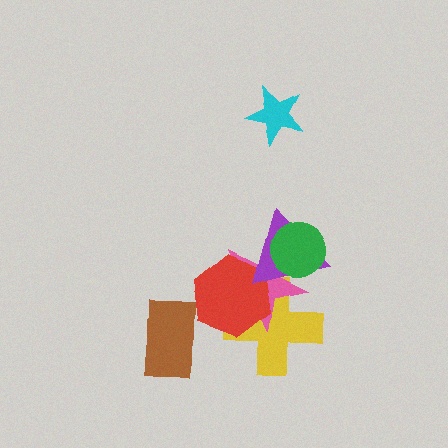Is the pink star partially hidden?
Yes, it is partially covered by another shape.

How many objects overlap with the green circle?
2 objects overlap with the green circle.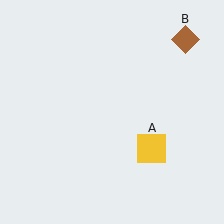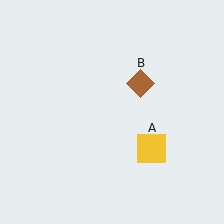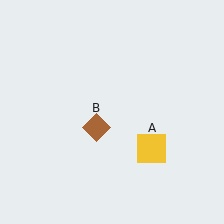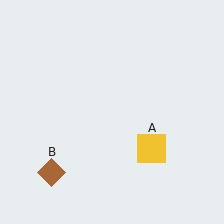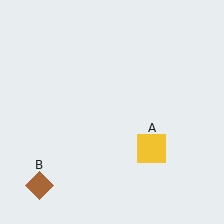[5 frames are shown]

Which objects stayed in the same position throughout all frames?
Yellow square (object A) remained stationary.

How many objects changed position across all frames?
1 object changed position: brown diamond (object B).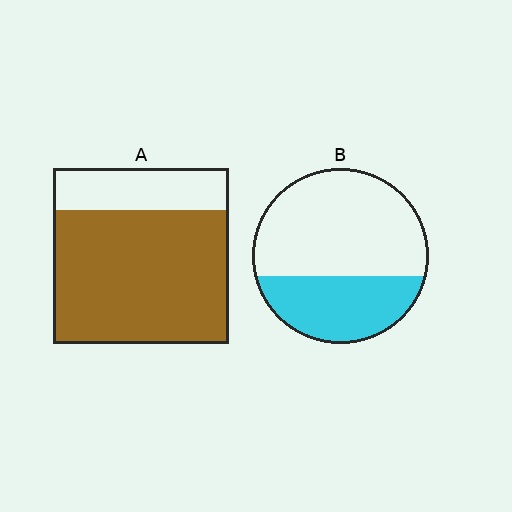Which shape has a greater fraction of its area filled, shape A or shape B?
Shape A.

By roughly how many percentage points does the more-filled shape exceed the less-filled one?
By roughly 40 percentage points (A over B).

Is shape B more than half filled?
No.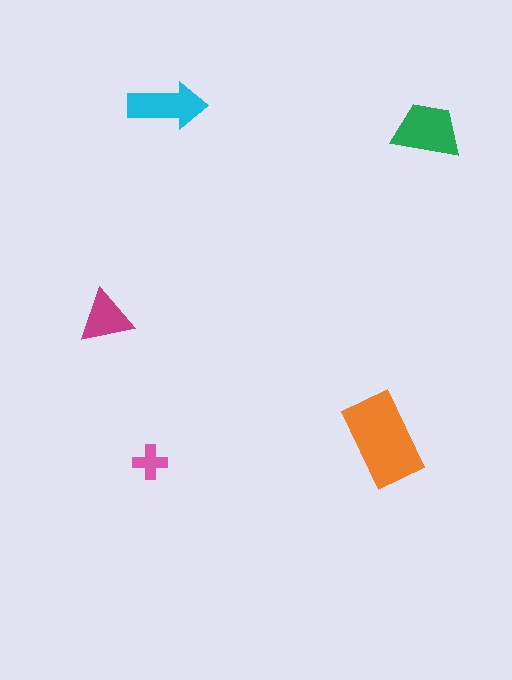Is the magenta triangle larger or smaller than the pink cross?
Larger.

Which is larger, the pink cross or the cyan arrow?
The cyan arrow.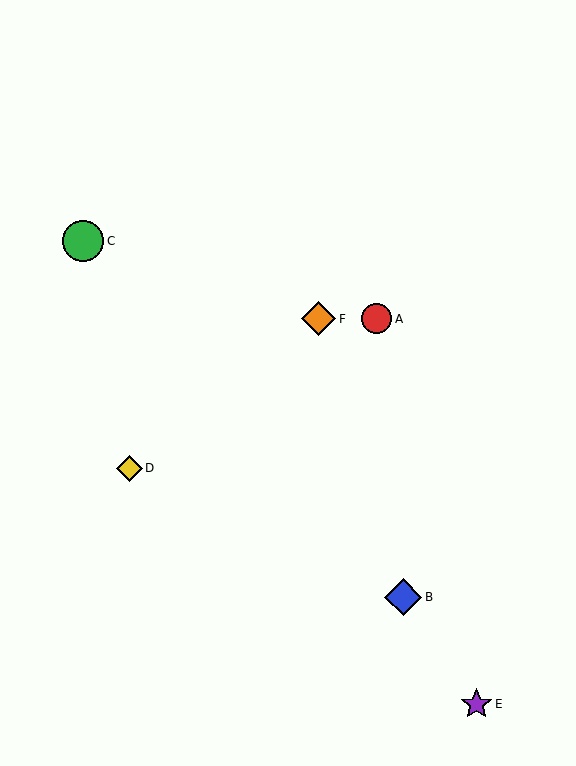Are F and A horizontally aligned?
Yes, both are at y≈319.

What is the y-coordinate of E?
Object E is at y≈704.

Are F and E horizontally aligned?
No, F is at y≈319 and E is at y≈704.